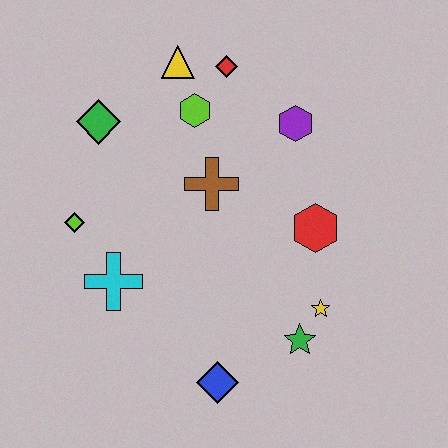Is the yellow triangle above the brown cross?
Yes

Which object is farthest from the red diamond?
The blue diamond is farthest from the red diamond.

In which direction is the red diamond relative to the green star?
The red diamond is above the green star.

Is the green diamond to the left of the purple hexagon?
Yes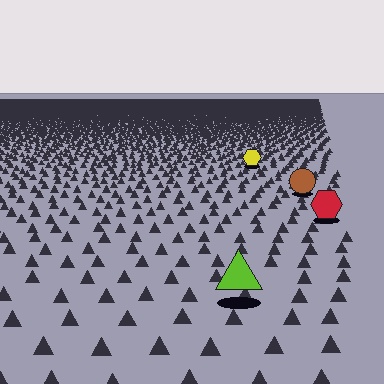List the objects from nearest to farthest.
From nearest to farthest: the lime triangle, the red hexagon, the brown circle, the yellow hexagon.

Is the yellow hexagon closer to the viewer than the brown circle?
No. The brown circle is closer — you can tell from the texture gradient: the ground texture is coarser near it.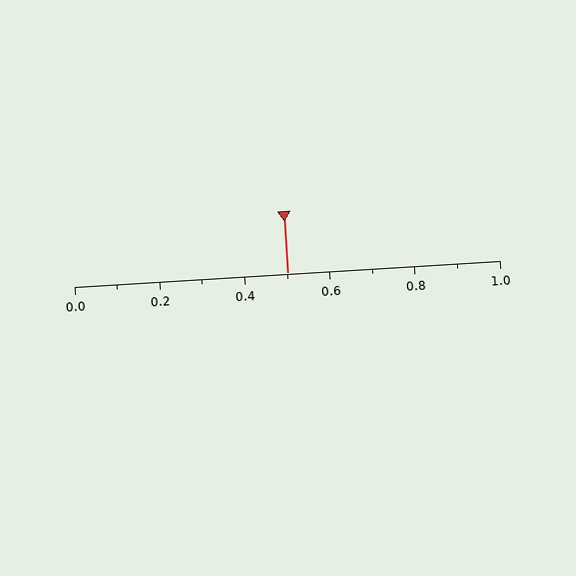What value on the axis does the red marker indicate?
The marker indicates approximately 0.5.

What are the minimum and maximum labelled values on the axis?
The axis runs from 0.0 to 1.0.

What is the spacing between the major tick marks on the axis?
The major ticks are spaced 0.2 apart.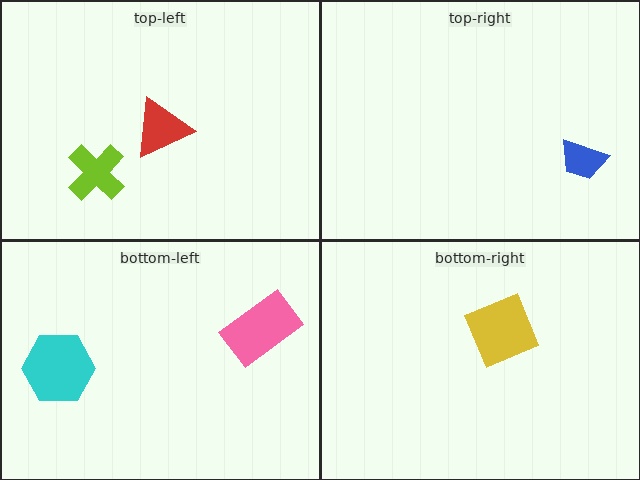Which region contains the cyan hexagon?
The bottom-left region.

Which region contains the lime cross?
The top-left region.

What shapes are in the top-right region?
The blue trapezoid.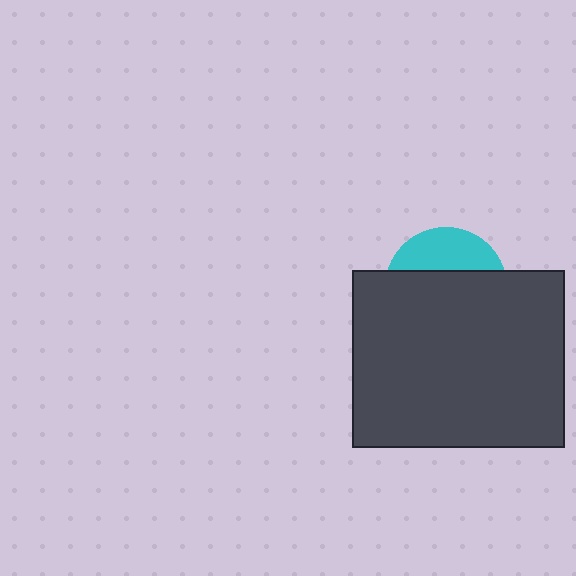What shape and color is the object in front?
The object in front is a dark gray rectangle.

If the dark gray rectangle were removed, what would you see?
You would see the complete cyan circle.